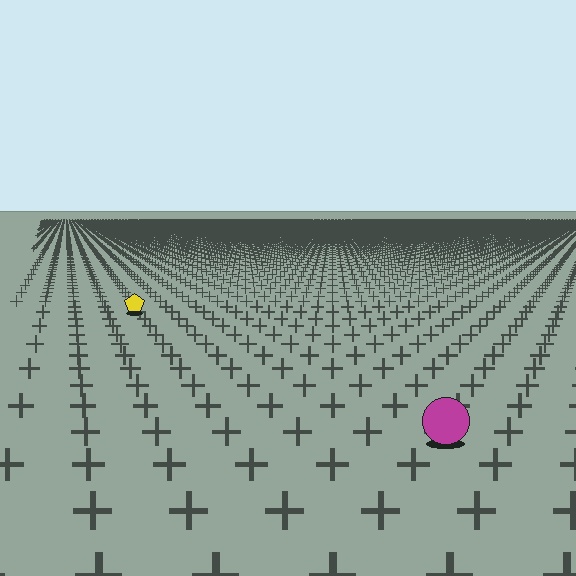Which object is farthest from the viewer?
The yellow pentagon is farthest from the viewer. It appears smaller and the ground texture around it is denser.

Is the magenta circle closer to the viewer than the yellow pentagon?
Yes. The magenta circle is closer — you can tell from the texture gradient: the ground texture is coarser near it.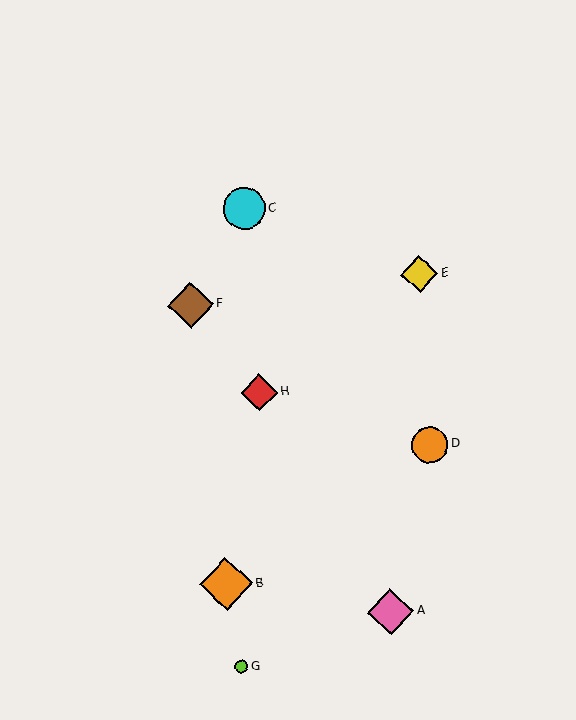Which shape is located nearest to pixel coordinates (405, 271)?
The yellow diamond (labeled E) at (419, 274) is nearest to that location.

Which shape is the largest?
The orange diamond (labeled B) is the largest.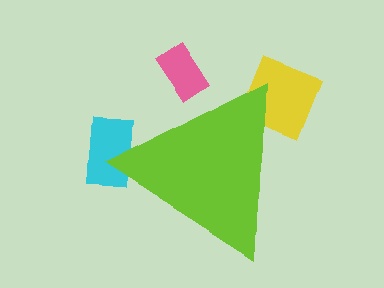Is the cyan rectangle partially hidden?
Yes, the cyan rectangle is partially hidden behind the lime triangle.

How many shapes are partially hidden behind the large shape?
3 shapes are partially hidden.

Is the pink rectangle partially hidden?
Yes, the pink rectangle is partially hidden behind the lime triangle.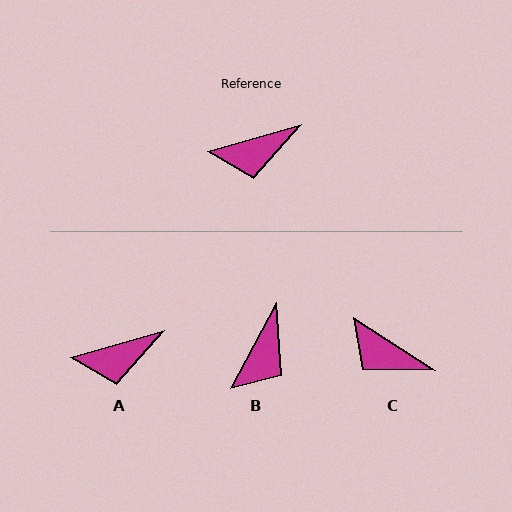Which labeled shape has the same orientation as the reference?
A.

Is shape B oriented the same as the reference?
No, it is off by about 45 degrees.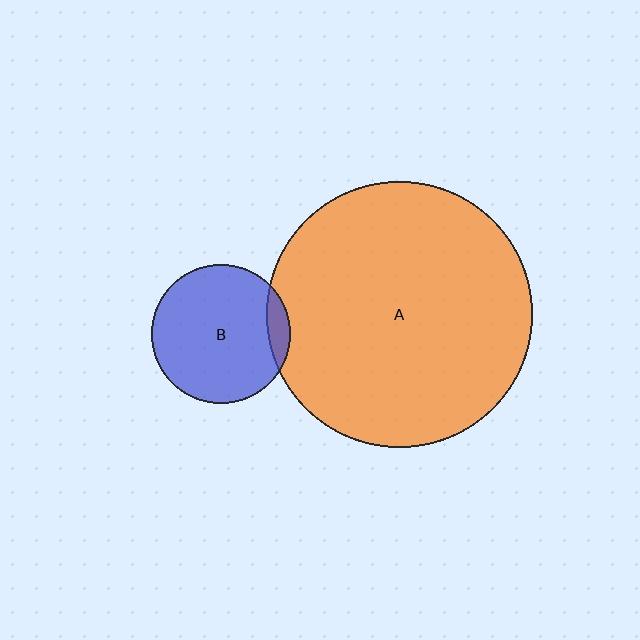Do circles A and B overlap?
Yes.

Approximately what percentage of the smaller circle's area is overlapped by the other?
Approximately 10%.